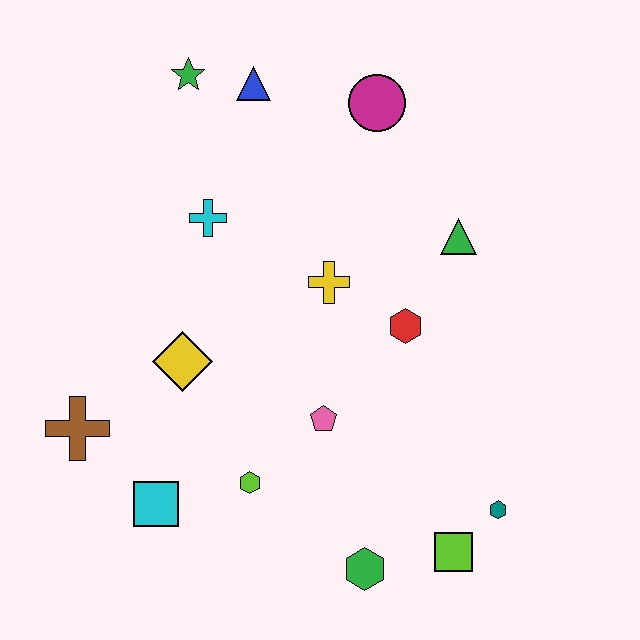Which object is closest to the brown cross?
The cyan square is closest to the brown cross.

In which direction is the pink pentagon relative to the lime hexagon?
The pink pentagon is to the right of the lime hexagon.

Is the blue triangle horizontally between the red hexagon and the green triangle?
No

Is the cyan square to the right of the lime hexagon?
No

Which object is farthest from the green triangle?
The brown cross is farthest from the green triangle.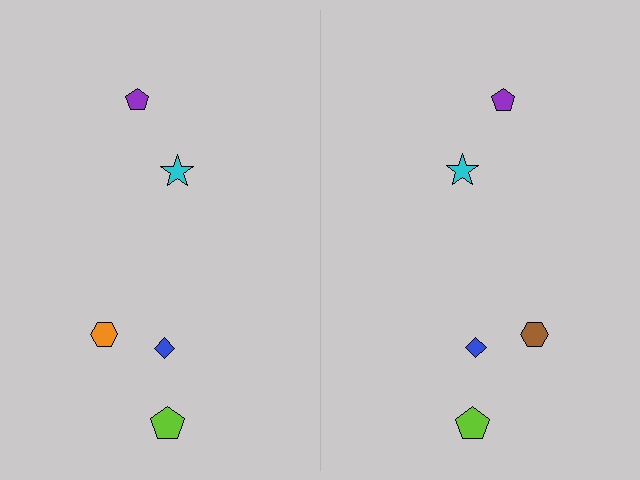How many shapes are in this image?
There are 10 shapes in this image.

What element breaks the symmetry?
The brown hexagon on the right side breaks the symmetry — its mirror counterpart is orange.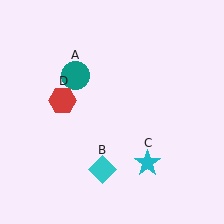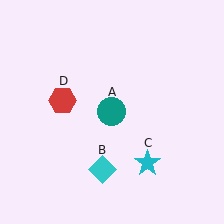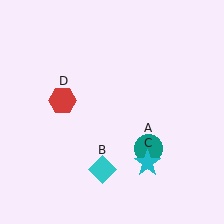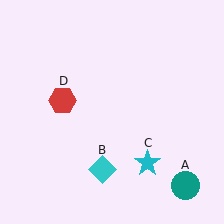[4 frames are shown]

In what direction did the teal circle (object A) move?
The teal circle (object A) moved down and to the right.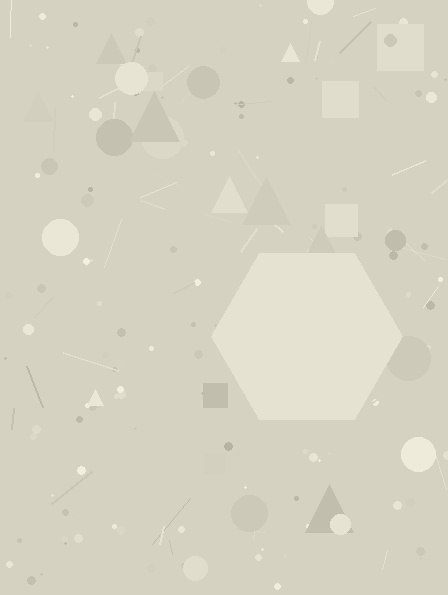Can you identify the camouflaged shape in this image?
The camouflaged shape is a hexagon.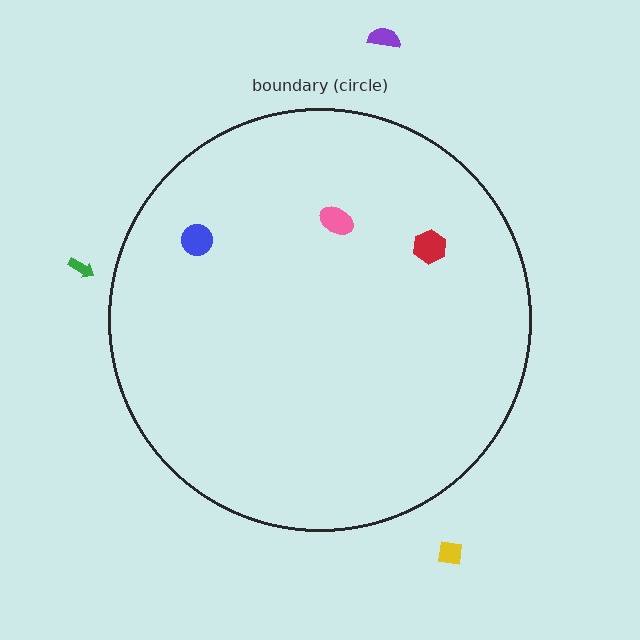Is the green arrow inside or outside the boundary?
Outside.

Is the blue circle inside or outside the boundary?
Inside.